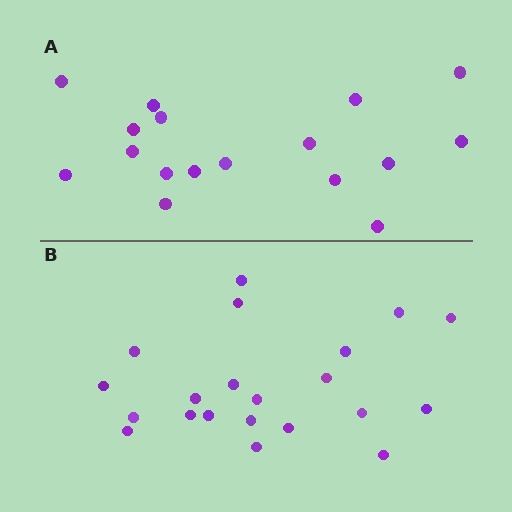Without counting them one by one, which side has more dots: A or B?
Region B (the bottom region) has more dots.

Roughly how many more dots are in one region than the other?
Region B has about 4 more dots than region A.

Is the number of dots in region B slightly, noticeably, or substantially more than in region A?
Region B has only slightly more — the two regions are fairly close. The ratio is roughly 1.2 to 1.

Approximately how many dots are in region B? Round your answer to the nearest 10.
About 20 dots. (The exact count is 21, which rounds to 20.)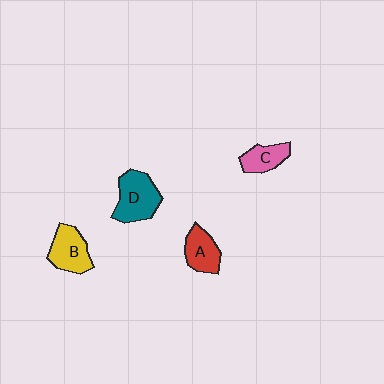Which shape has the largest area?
Shape D (teal).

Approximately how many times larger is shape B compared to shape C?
Approximately 1.4 times.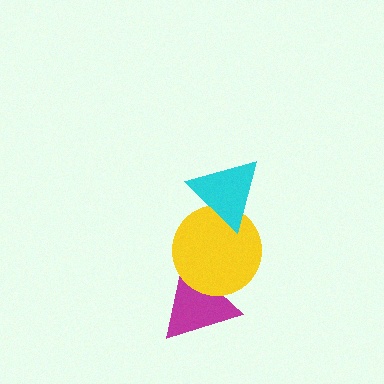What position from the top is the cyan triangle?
The cyan triangle is 1st from the top.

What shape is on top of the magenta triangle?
The yellow circle is on top of the magenta triangle.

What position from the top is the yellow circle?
The yellow circle is 2nd from the top.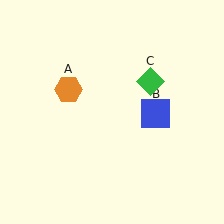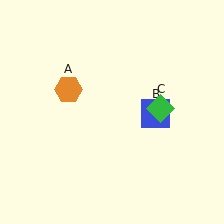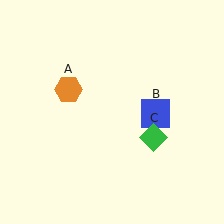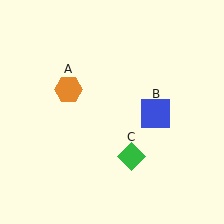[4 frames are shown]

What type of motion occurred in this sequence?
The green diamond (object C) rotated clockwise around the center of the scene.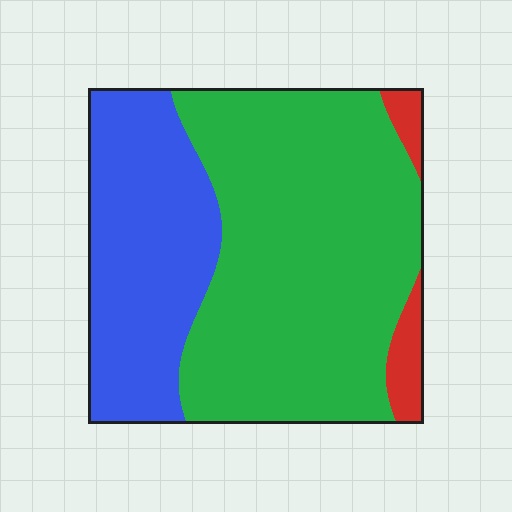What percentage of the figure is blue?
Blue covers roughly 35% of the figure.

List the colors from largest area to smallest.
From largest to smallest: green, blue, red.